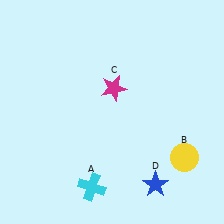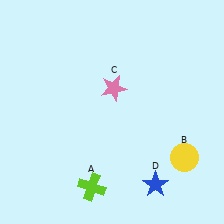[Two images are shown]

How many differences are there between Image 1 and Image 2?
There are 2 differences between the two images.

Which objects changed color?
A changed from cyan to lime. C changed from magenta to pink.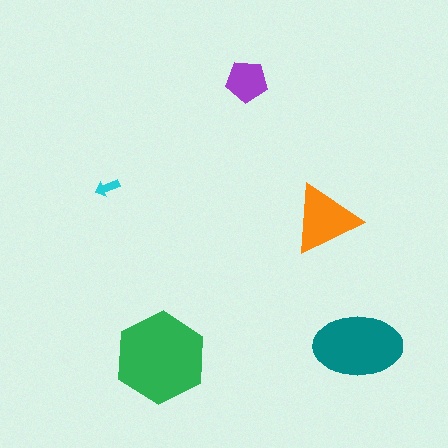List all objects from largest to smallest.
The green hexagon, the teal ellipse, the orange triangle, the purple pentagon, the cyan arrow.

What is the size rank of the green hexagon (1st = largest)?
1st.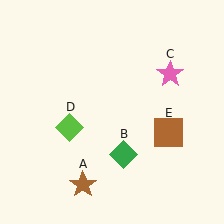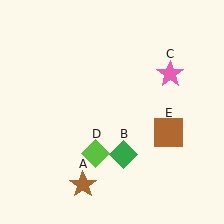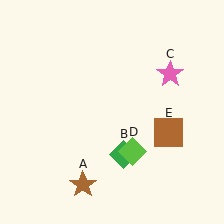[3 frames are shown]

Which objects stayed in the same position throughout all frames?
Brown star (object A) and green diamond (object B) and pink star (object C) and brown square (object E) remained stationary.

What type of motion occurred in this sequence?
The lime diamond (object D) rotated counterclockwise around the center of the scene.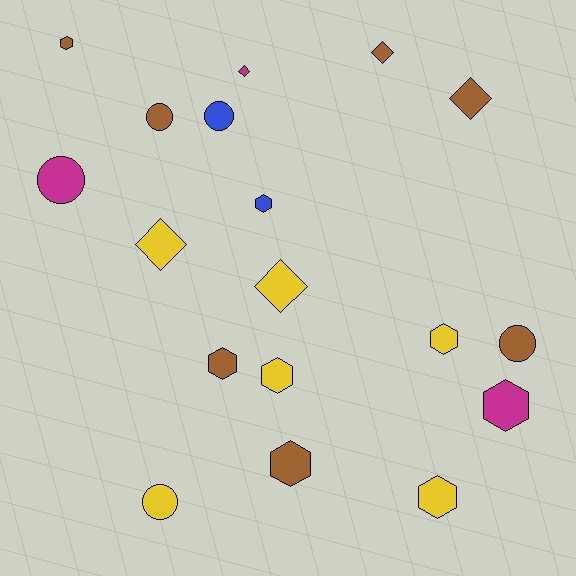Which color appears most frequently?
Brown, with 7 objects.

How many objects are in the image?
There are 18 objects.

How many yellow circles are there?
There is 1 yellow circle.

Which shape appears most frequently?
Hexagon, with 8 objects.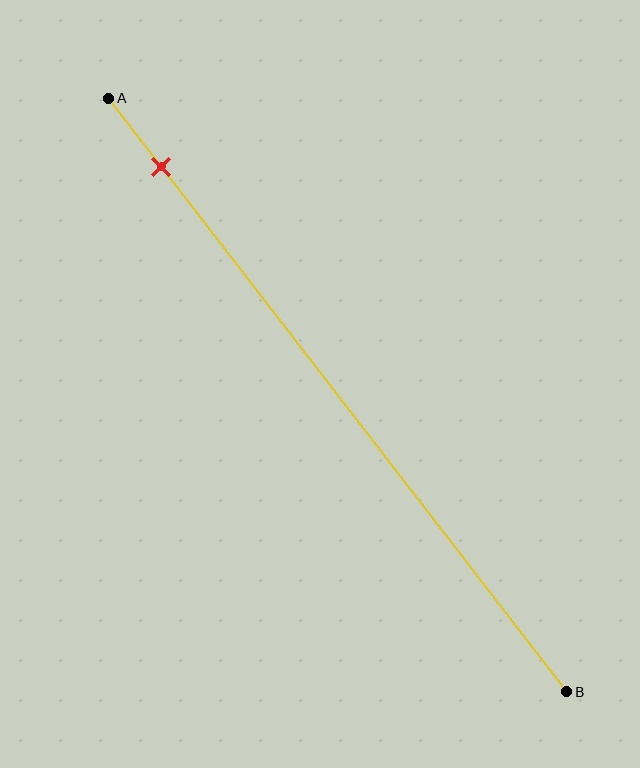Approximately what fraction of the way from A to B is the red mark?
The red mark is approximately 10% of the way from A to B.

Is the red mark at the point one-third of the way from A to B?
No, the mark is at about 10% from A, not at the 33% one-third point.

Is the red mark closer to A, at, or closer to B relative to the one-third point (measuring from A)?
The red mark is closer to point A than the one-third point of segment AB.